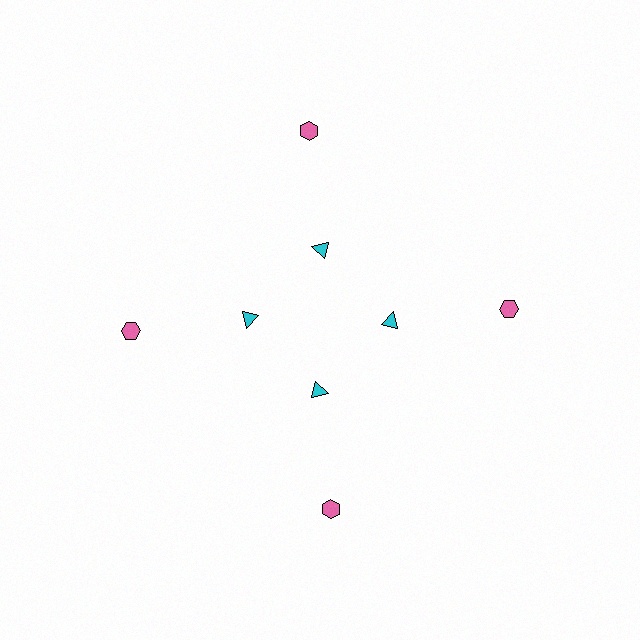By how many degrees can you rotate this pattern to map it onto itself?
The pattern maps onto itself every 90 degrees of rotation.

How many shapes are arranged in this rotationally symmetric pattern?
There are 8 shapes, arranged in 4 groups of 2.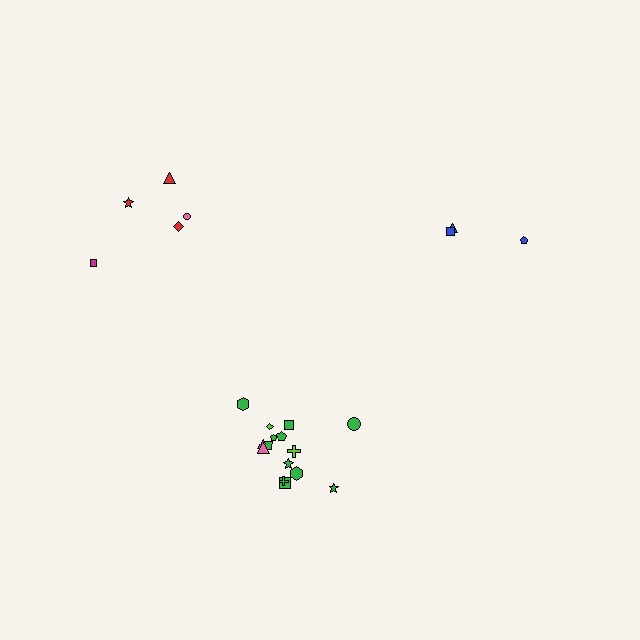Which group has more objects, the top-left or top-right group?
The top-left group.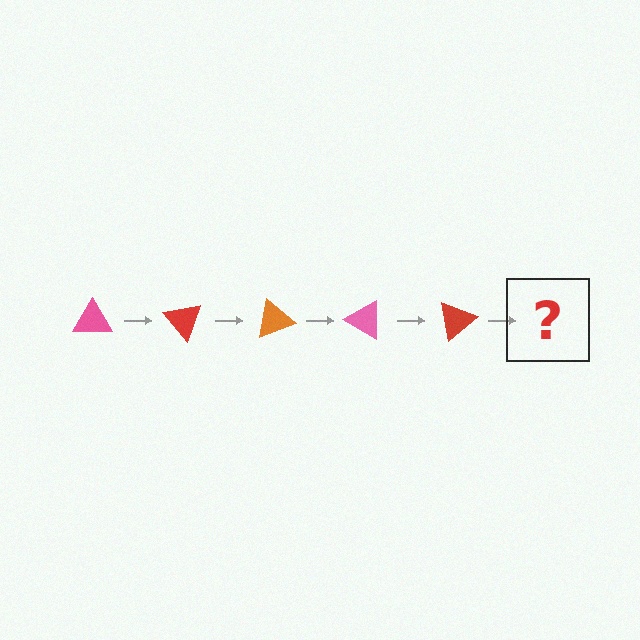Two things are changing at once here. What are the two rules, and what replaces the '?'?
The two rules are that it rotates 50 degrees each step and the color cycles through pink, red, and orange. The '?' should be an orange triangle, rotated 250 degrees from the start.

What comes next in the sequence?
The next element should be an orange triangle, rotated 250 degrees from the start.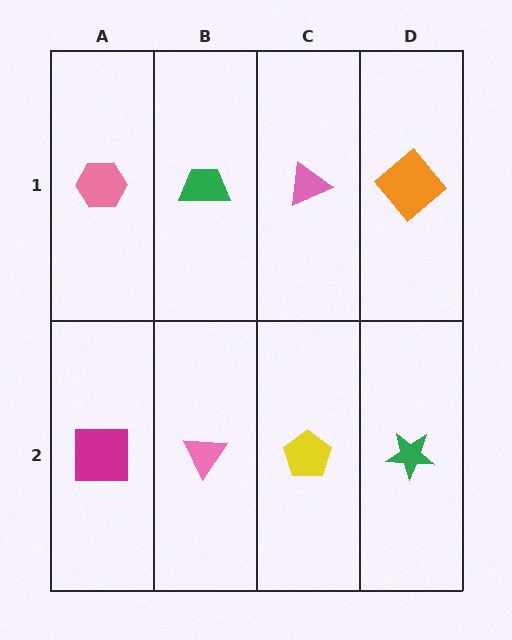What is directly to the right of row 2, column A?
A pink triangle.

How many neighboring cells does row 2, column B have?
3.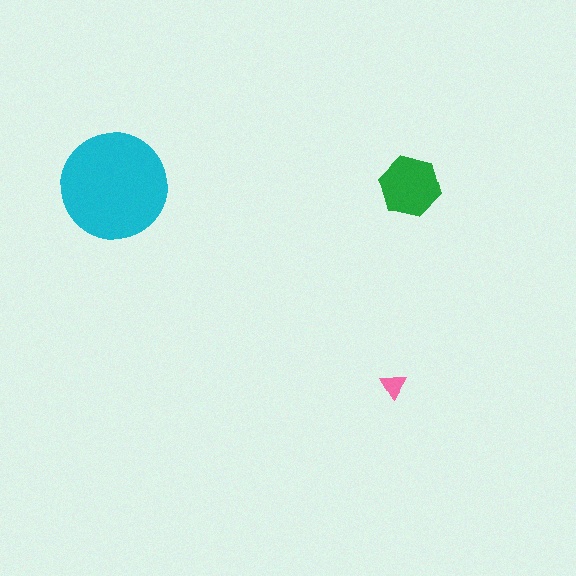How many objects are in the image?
There are 3 objects in the image.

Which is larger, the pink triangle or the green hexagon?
The green hexagon.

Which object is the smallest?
The pink triangle.